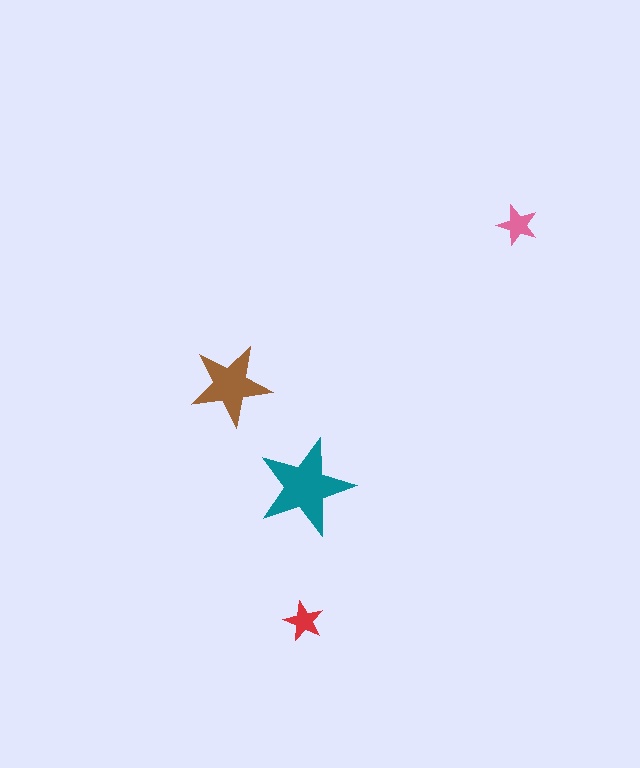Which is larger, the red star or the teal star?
The teal one.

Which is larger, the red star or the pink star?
The pink one.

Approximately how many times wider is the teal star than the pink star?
About 2.5 times wider.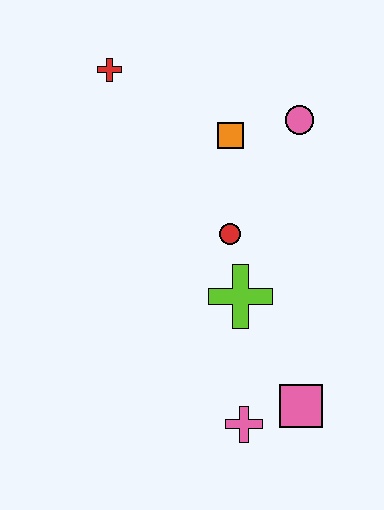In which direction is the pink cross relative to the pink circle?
The pink cross is below the pink circle.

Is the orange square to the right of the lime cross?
No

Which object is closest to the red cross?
The orange square is closest to the red cross.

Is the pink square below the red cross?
Yes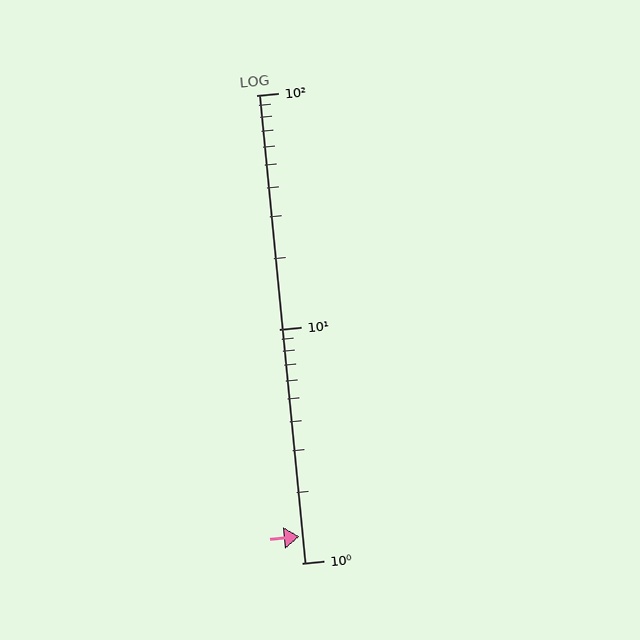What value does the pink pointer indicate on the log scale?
The pointer indicates approximately 1.3.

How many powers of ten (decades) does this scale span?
The scale spans 2 decades, from 1 to 100.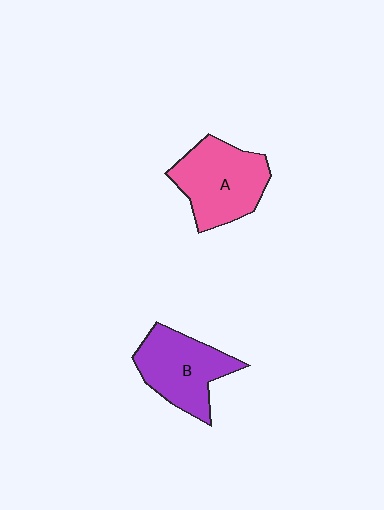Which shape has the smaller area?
Shape B (purple).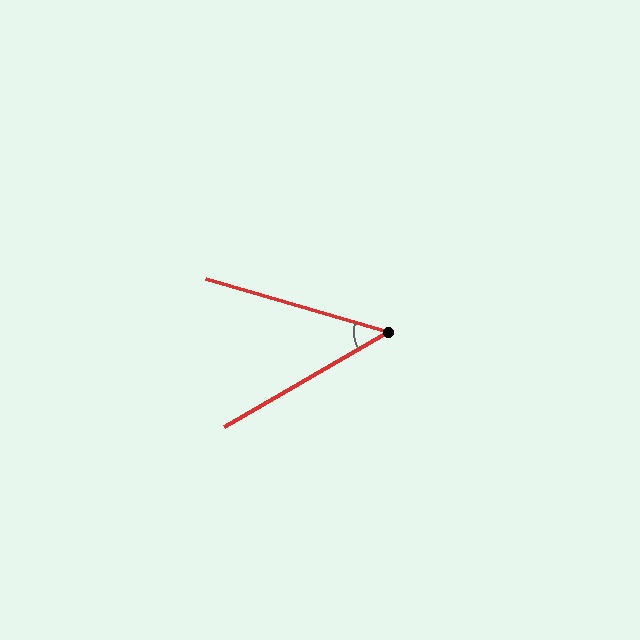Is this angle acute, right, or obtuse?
It is acute.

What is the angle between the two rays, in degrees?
Approximately 46 degrees.